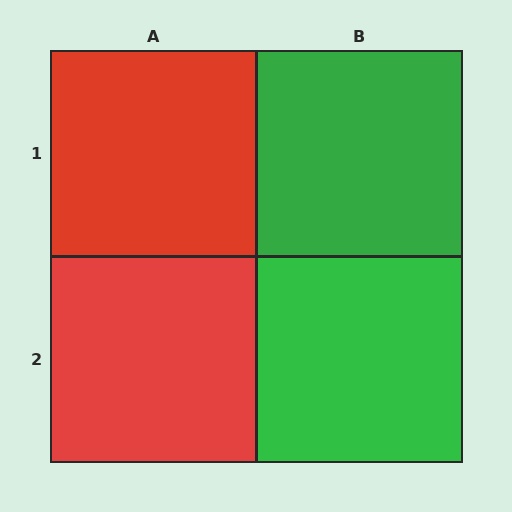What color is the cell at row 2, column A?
Red.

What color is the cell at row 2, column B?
Green.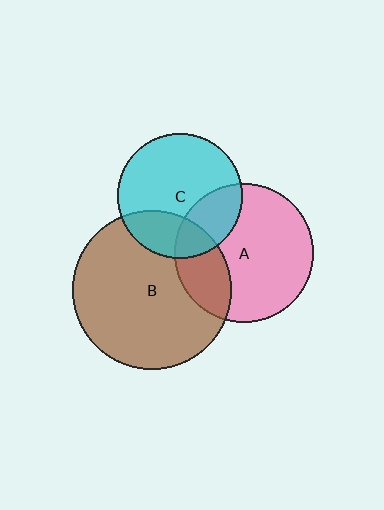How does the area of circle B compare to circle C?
Approximately 1.6 times.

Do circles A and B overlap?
Yes.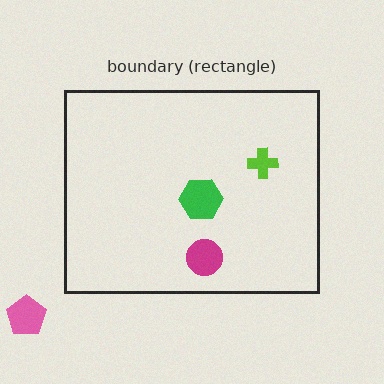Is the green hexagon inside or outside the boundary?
Inside.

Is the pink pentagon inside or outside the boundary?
Outside.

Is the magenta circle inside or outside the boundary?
Inside.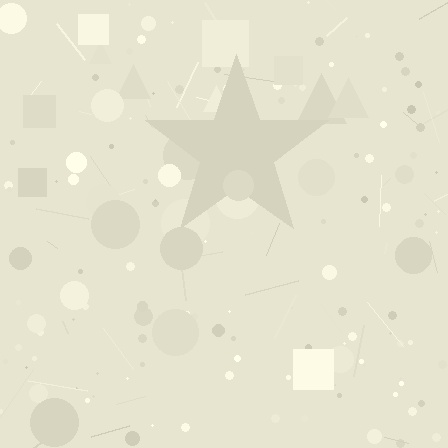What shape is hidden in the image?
A star is hidden in the image.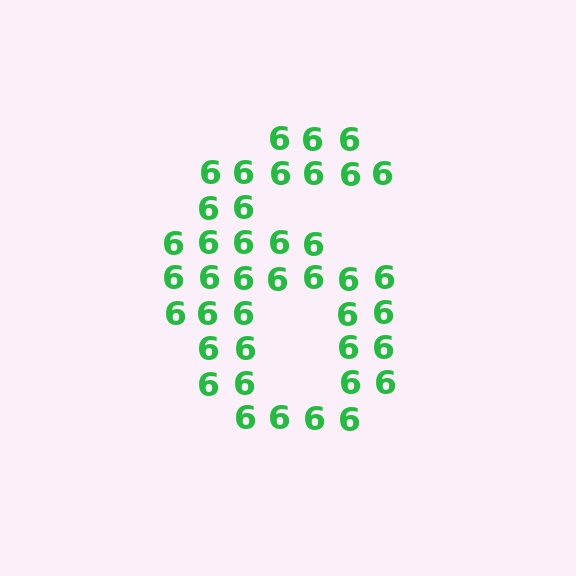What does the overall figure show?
The overall figure shows the digit 6.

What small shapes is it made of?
It is made of small digit 6's.